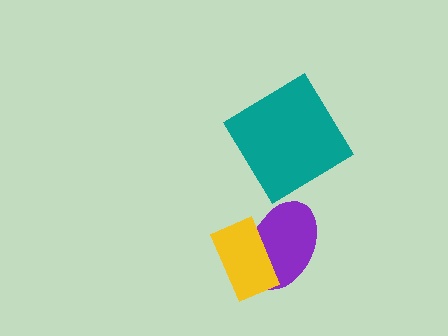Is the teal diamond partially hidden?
No, no other shape covers it.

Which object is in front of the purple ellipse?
The yellow rectangle is in front of the purple ellipse.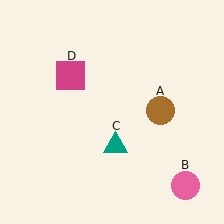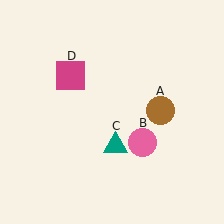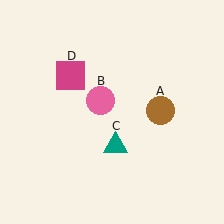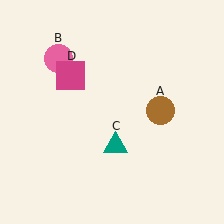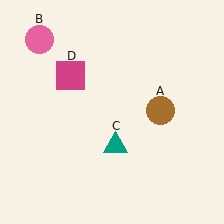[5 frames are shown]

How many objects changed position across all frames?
1 object changed position: pink circle (object B).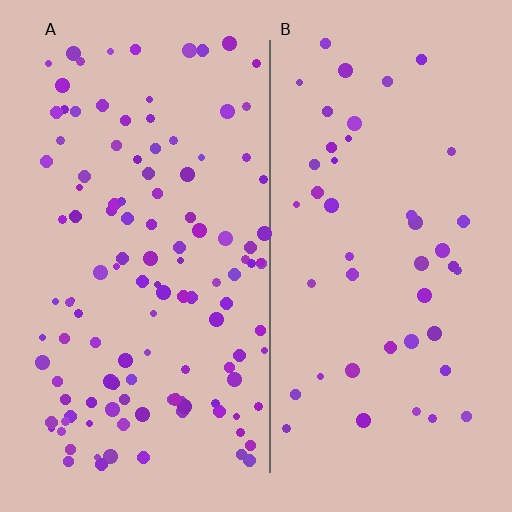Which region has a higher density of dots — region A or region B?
A (the left).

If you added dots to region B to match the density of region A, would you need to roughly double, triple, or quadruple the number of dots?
Approximately triple.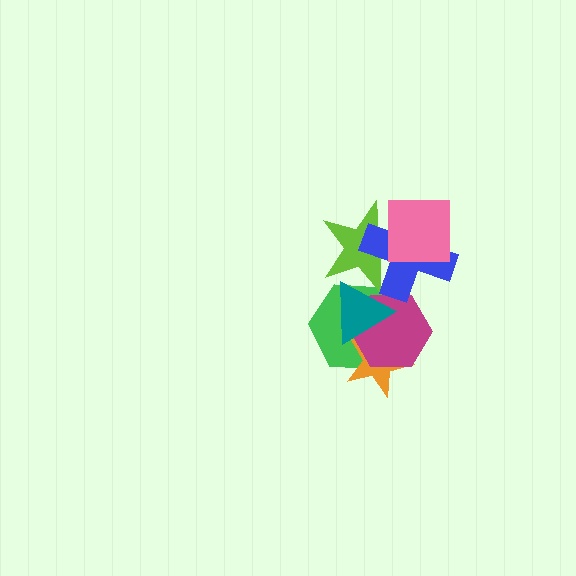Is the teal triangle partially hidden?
Yes, it is partially covered by another shape.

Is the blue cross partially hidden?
Yes, it is partially covered by another shape.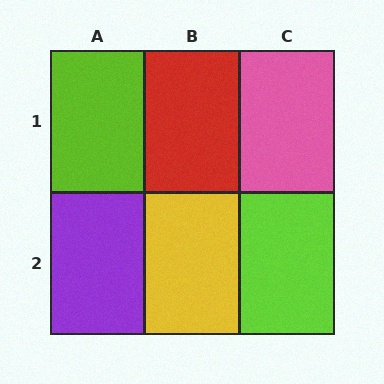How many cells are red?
1 cell is red.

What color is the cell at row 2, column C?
Lime.